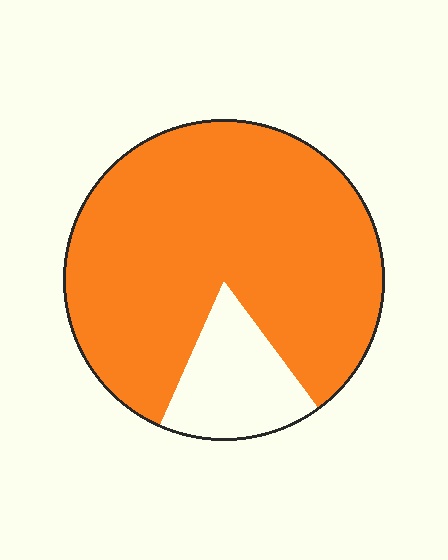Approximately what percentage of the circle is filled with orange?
Approximately 85%.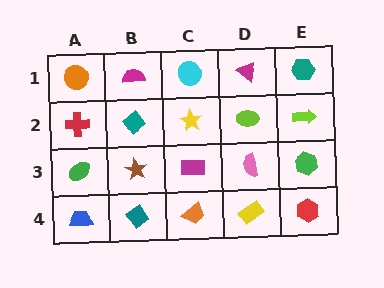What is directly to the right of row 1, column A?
A magenta semicircle.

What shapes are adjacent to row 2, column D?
A magenta triangle (row 1, column D), a pink semicircle (row 3, column D), a yellow star (row 2, column C), a lime arrow (row 2, column E).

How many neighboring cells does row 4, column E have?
2.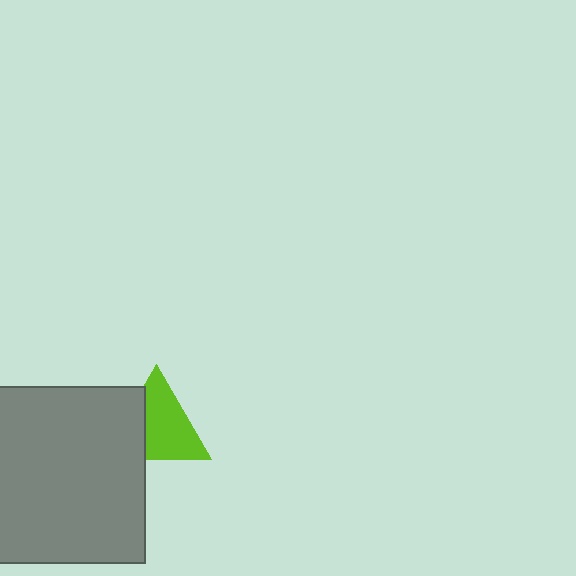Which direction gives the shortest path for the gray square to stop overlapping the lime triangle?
Moving left gives the shortest separation.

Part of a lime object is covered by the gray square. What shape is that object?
It is a triangle.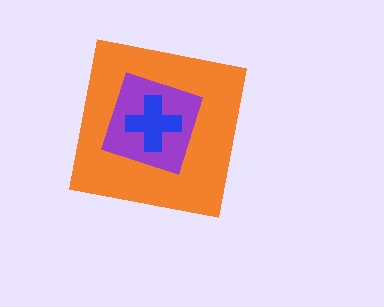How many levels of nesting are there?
3.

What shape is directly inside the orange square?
The purple square.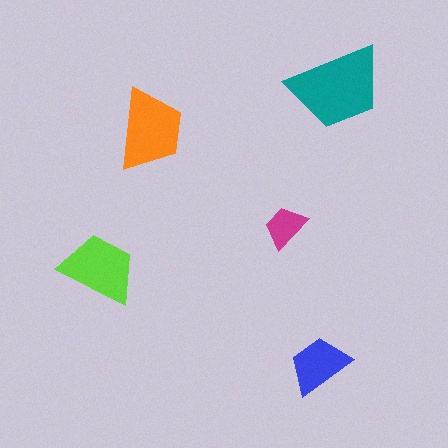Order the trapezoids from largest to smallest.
the teal one, the orange one, the lime one, the blue one, the magenta one.